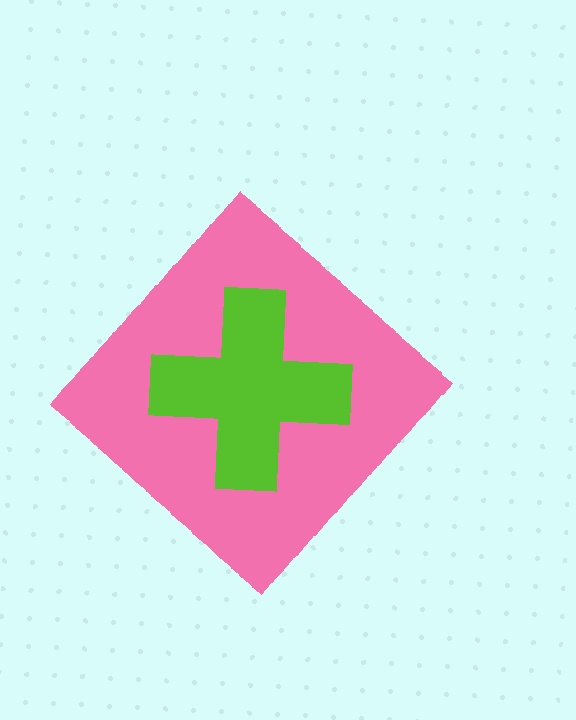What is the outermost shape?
The pink diamond.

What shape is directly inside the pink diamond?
The lime cross.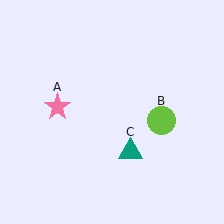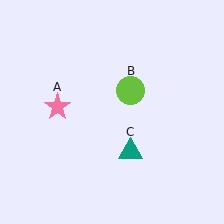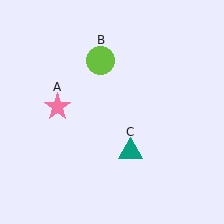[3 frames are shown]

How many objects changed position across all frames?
1 object changed position: lime circle (object B).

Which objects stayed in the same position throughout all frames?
Pink star (object A) and teal triangle (object C) remained stationary.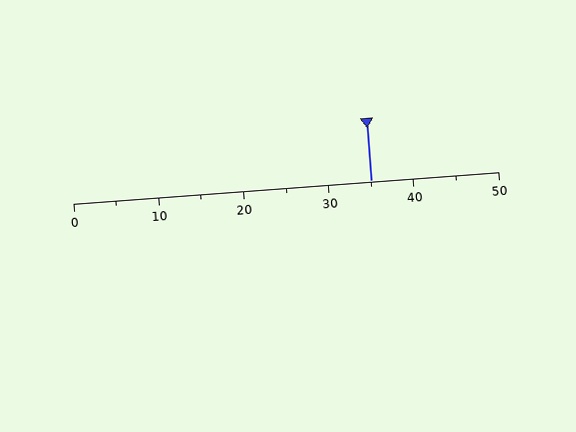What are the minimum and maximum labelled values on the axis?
The axis runs from 0 to 50.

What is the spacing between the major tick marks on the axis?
The major ticks are spaced 10 apart.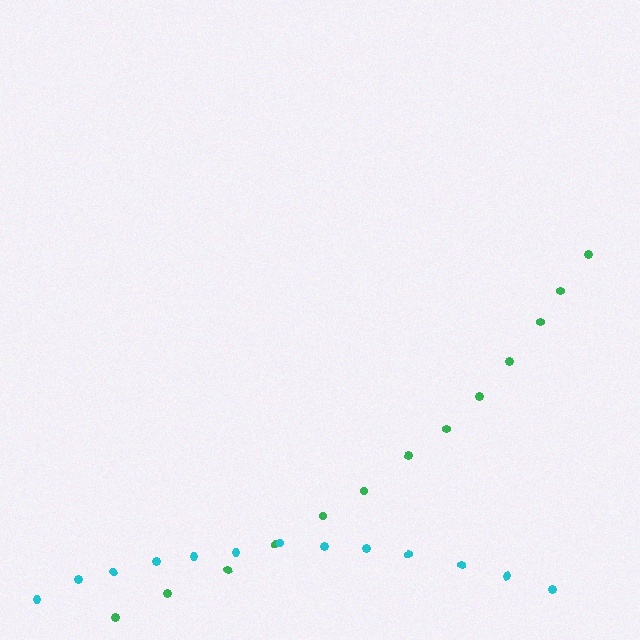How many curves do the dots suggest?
There are 2 distinct paths.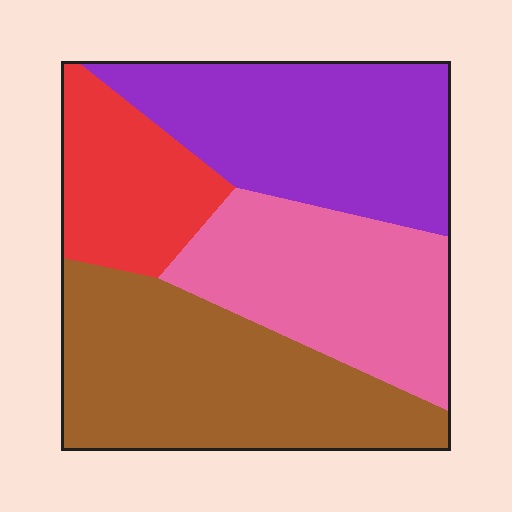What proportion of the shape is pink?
Pink takes up about one quarter (1/4) of the shape.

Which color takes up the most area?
Brown, at roughly 30%.